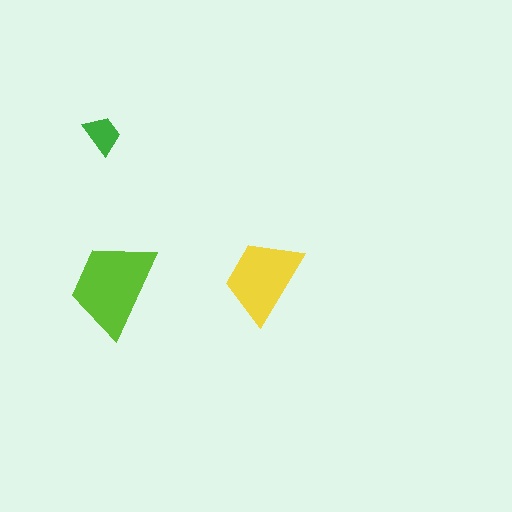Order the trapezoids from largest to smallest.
the lime one, the yellow one, the green one.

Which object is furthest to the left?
The green trapezoid is leftmost.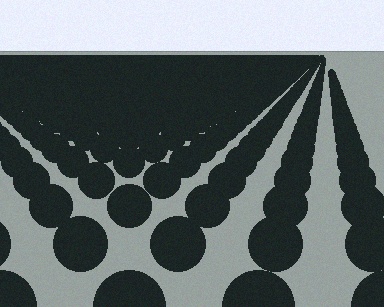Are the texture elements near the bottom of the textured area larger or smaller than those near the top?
Larger. Near the bottom, elements are closer to the viewer and appear at a bigger on-screen size.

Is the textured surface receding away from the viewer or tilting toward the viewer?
The surface is receding away from the viewer. Texture elements get smaller and denser toward the top.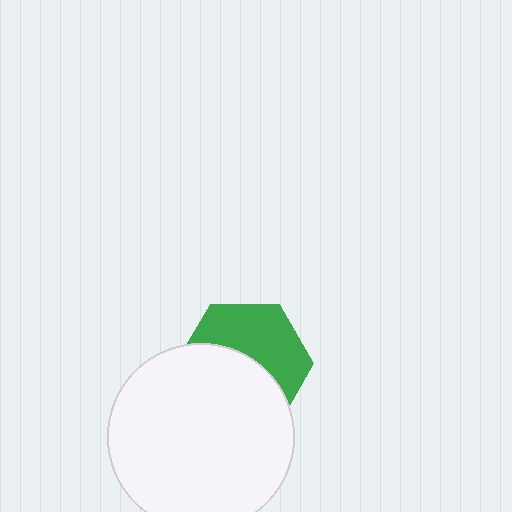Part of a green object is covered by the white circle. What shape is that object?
It is a hexagon.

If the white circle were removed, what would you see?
You would see the complete green hexagon.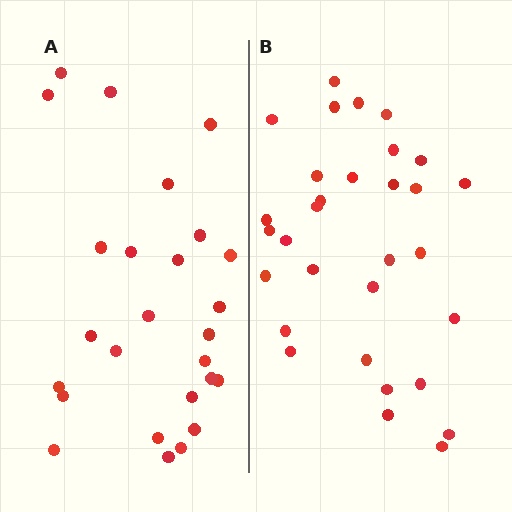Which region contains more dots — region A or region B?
Region B (the right region) has more dots.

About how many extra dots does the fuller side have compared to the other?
Region B has about 5 more dots than region A.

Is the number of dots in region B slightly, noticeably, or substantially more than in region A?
Region B has only slightly more — the two regions are fairly close. The ratio is roughly 1.2 to 1.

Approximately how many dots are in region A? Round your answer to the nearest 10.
About 30 dots. (The exact count is 26, which rounds to 30.)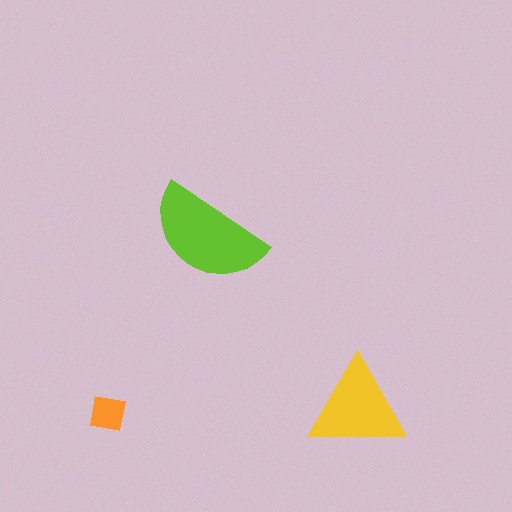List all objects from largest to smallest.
The lime semicircle, the yellow triangle, the orange square.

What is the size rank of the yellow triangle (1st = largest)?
2nd.